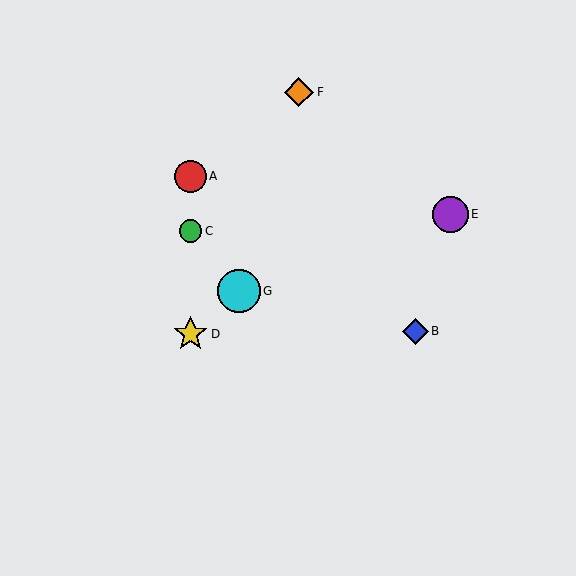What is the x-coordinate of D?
Object D is at x≈190.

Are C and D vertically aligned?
Yes, both are at x≈190.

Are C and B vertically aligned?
No, C is at x≈190 and B is at x≈415.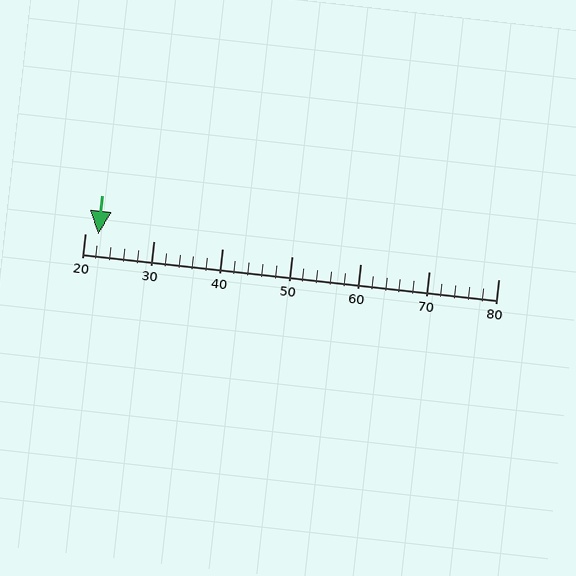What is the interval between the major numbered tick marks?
The major tick marks are spaced 10 units apart.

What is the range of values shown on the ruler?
The ruler shows values from 20 to 80.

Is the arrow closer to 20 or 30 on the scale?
The arrow is closer to 20.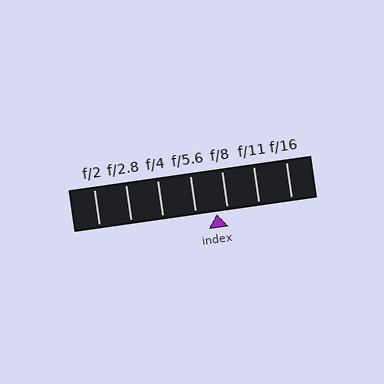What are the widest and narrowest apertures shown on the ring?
The widest aperture shown is f/2 and the narrowest is f/16.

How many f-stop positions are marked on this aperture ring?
There are 7 f-stop positions marked.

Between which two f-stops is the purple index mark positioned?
The index mark is between f/5.6 and f/8.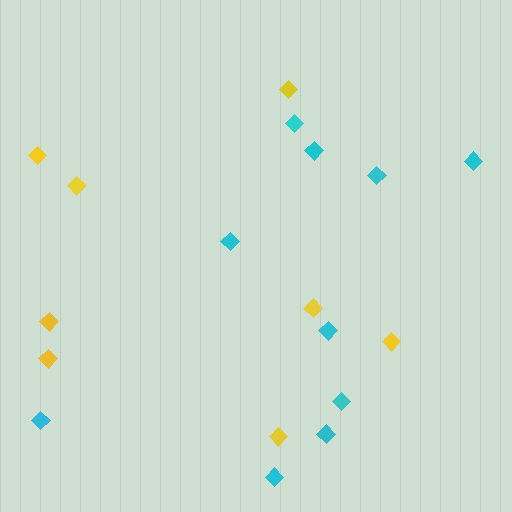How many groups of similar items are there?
There are 2 groups: one group of yellow diamonds (8) and one group of cyan diamonds (10).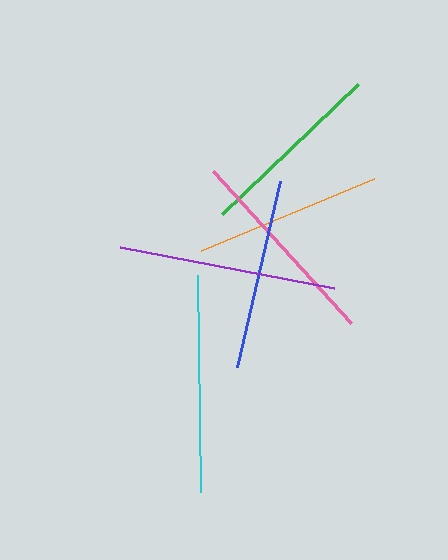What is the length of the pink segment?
The pink segment is approximately 205 pixels long.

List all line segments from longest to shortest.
From longest to shortest: purple, cyan, pink, blue, green, orange.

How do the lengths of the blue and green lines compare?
The blue and green lines are approximately the same length.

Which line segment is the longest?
The purple line is the longest at approximately 218 pixels.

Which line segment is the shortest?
The orange line is the shortest at approximately 187 pixels.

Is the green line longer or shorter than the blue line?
The blue line is longer than the green line.